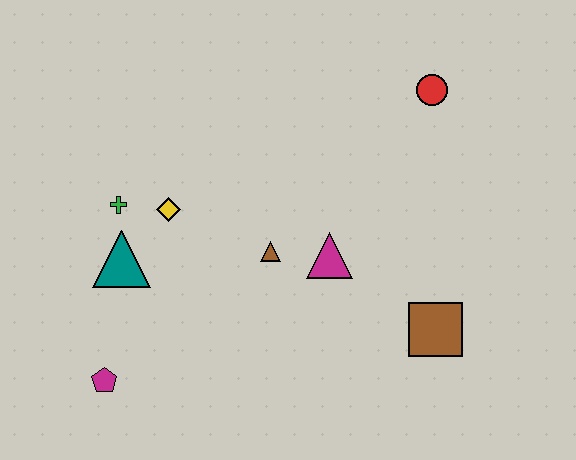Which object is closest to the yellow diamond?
The green cross is closest to the yellow diamond.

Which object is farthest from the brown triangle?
The red circle is farthest from the brown triangle.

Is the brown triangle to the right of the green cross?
Yes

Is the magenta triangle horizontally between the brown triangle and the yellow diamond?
No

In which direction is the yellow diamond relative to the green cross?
The yellow diamond is to the right of the green cross.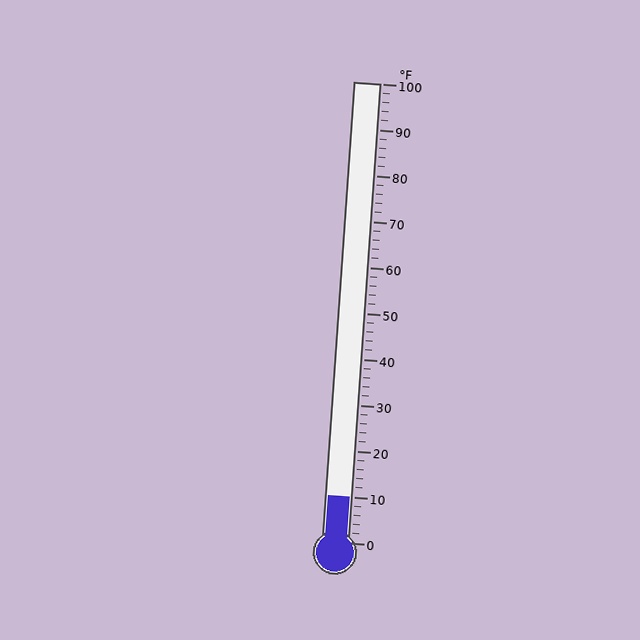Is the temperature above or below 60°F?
The temperature is below 60°F.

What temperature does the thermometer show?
The thermometer shows approximately 10°F.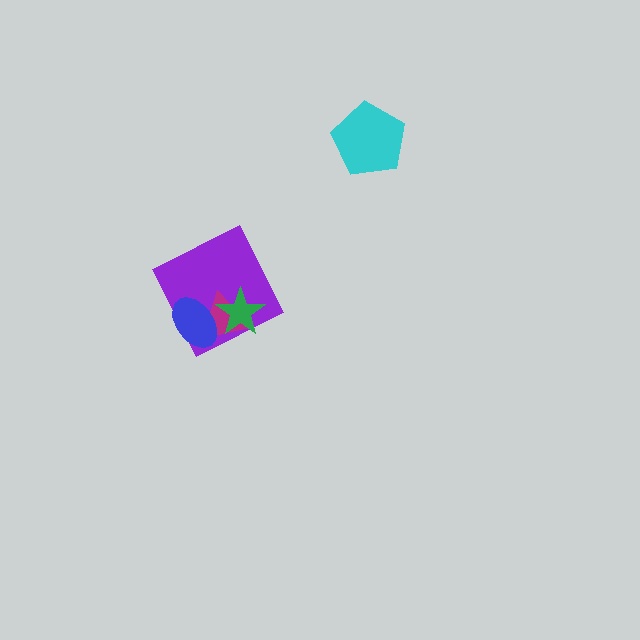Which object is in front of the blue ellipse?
The green star is in front of the blue ellipse.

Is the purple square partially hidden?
Yes, it is partially covered by another shape.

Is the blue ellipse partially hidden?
Yes, it is partially covered by another shape.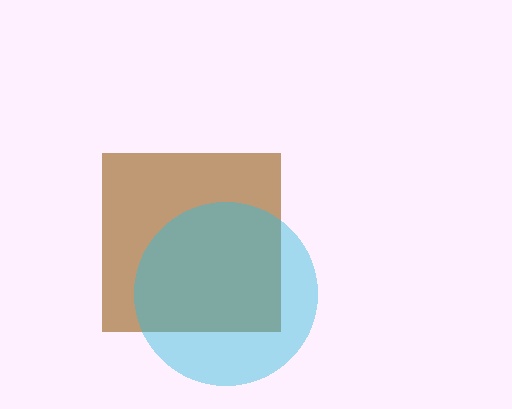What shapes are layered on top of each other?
The layered shapes are: a brown square, a cyan circle.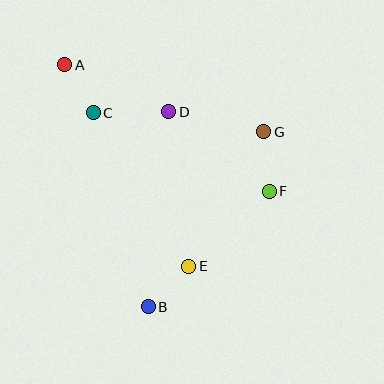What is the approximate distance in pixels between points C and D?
The distance between C and D is approximately 76 pixels.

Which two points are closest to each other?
Points A and C are closest to each other.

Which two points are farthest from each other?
Points A and B are farthest from each other.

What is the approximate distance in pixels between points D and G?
The distance between D and G is approximately 97 pixels.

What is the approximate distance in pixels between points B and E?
The distance between B and E is approximately 57 pixels.